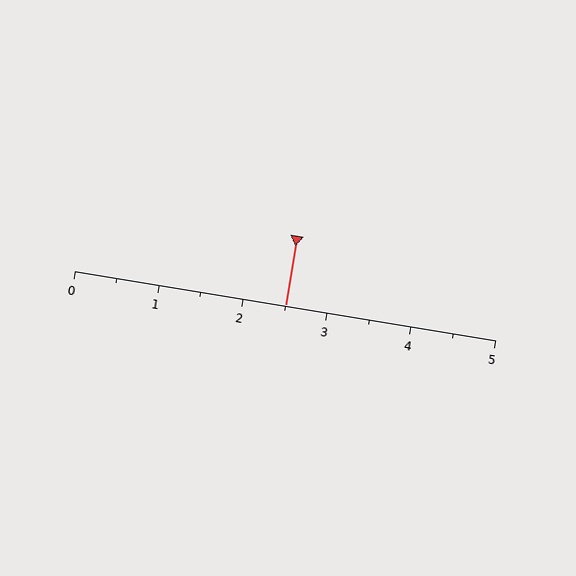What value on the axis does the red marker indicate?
The marker indicates approximately 2.5.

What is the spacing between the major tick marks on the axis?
The major ticks are spaced 1 apart.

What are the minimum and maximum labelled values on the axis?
The axis runs from 0 to 5.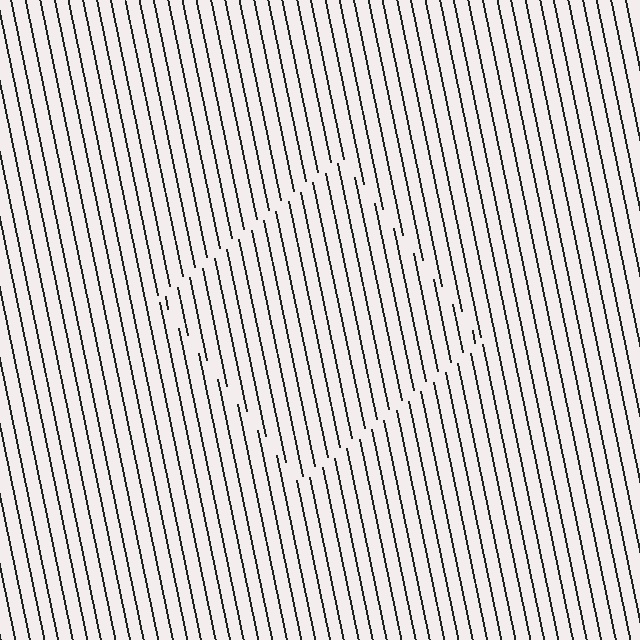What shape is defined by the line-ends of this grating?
An illusory square. The interior of the shape contains the same grating, shifted by half a period — the contour is defined by the phase discontinuity where line-ends from the inner and outer gratings abut.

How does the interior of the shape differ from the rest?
The interior of the shape contains the same grating, shifted by half a period — the contour is defined by the phase discontinuity where line-ends from the inner and outer gratings abut.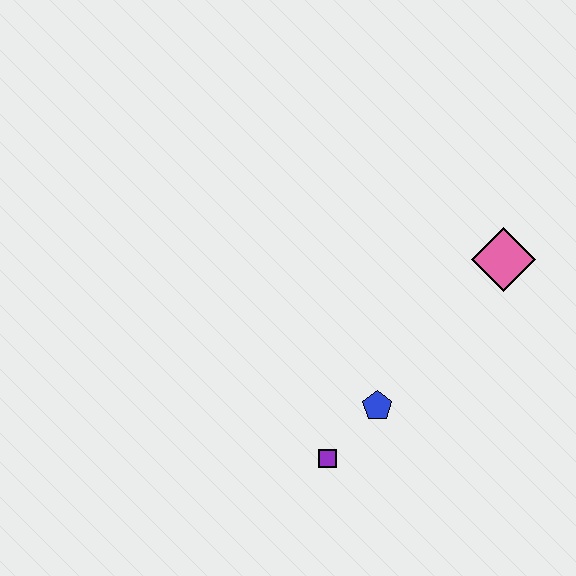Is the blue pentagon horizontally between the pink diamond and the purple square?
Yes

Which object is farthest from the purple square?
The pink diamond is farthest from the purple square.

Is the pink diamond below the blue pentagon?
No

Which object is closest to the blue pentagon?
The purple square is closest to the blue pentagon.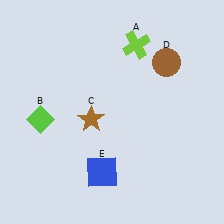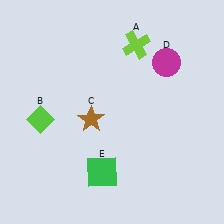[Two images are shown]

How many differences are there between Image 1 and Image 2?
There are 2 differences between the two images.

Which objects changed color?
D changed from brown to magenta. E changed from blue to green.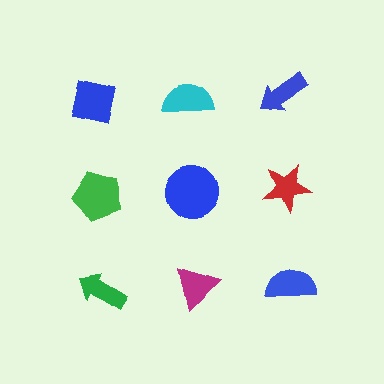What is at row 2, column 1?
A green pentagon.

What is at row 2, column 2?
A blue circle.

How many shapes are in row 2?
3 shapes.